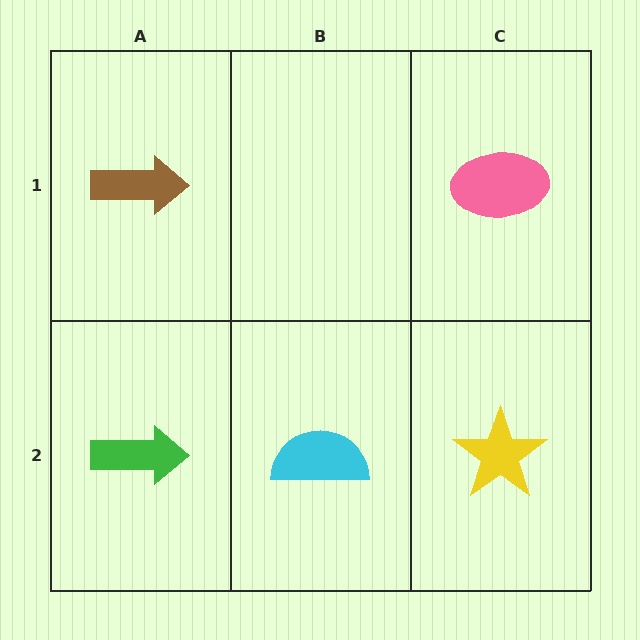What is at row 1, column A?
A brown arrow.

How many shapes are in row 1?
2 shapes.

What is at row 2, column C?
A yellow star.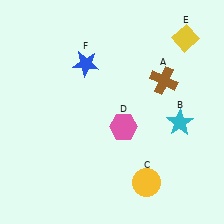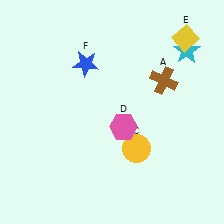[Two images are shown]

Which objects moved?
The objects that moved are: the cyan star (B), the yellow circle (C).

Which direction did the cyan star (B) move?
The cyan star (B) moved up.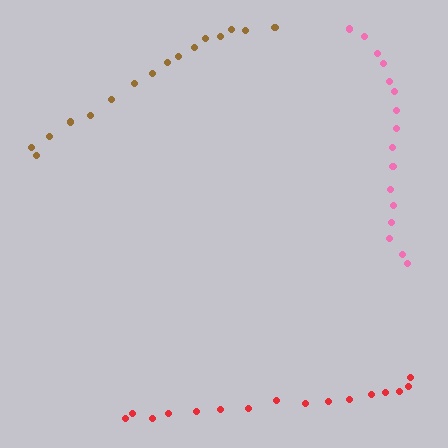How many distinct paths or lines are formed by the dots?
There are 3 distinct paths.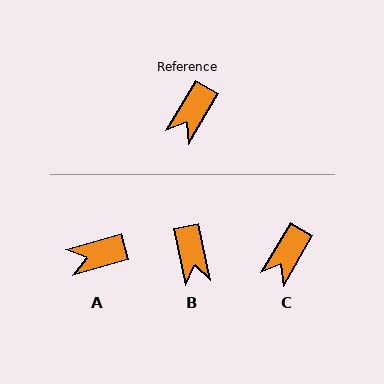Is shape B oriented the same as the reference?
No, it is off by about 43 degrees.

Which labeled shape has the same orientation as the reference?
C.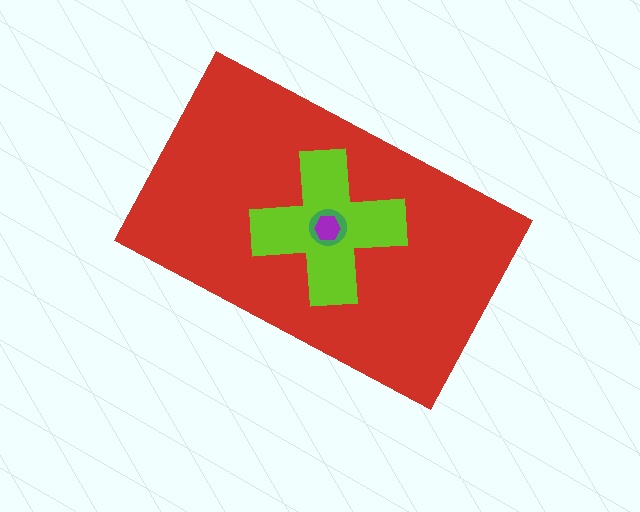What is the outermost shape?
The red rectangle.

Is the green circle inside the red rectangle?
Yes.